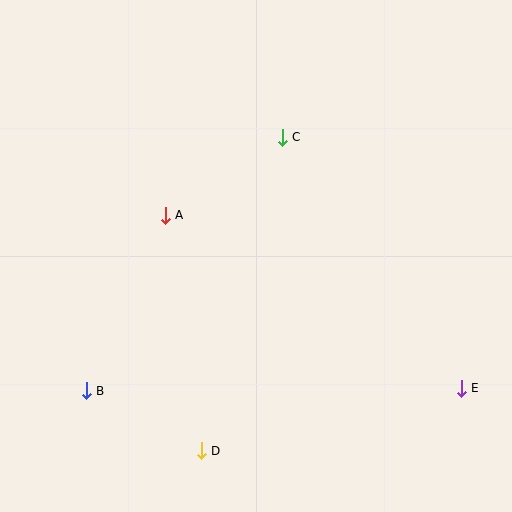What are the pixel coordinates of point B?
Point B is at (86, 391).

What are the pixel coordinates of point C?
Point C is at (282, 137).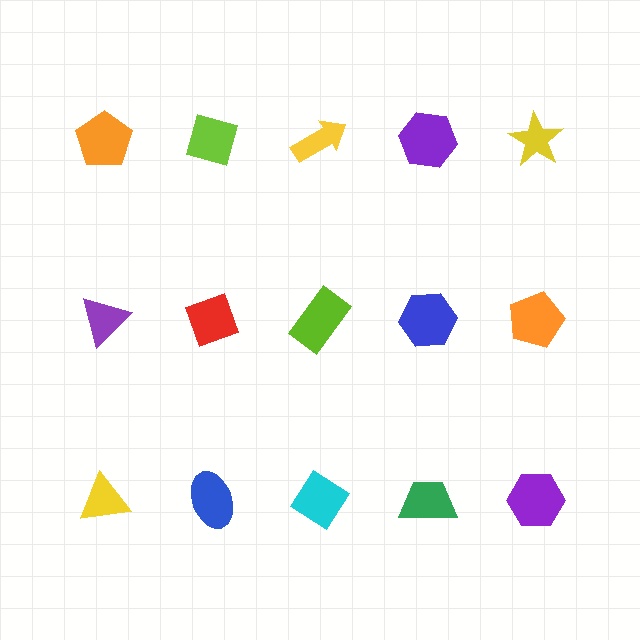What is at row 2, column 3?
A lime rectangle.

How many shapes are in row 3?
5 shapes.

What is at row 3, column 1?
A yellow triangle.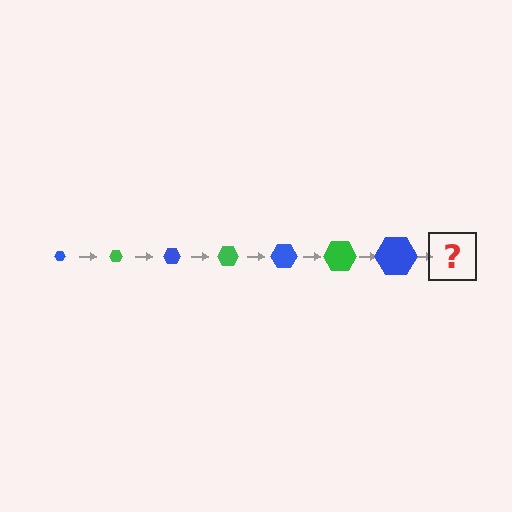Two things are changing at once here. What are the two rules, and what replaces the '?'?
The two rules are that the hexagon grows larger each step and the color cycles through blue and green. The '?' should be a green hexagon, larger than the previous one.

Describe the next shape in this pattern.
It should be a green hexagon, larger than the previous one.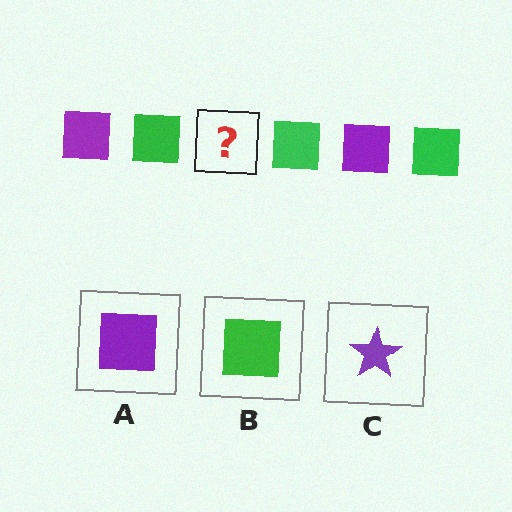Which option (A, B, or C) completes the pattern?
A.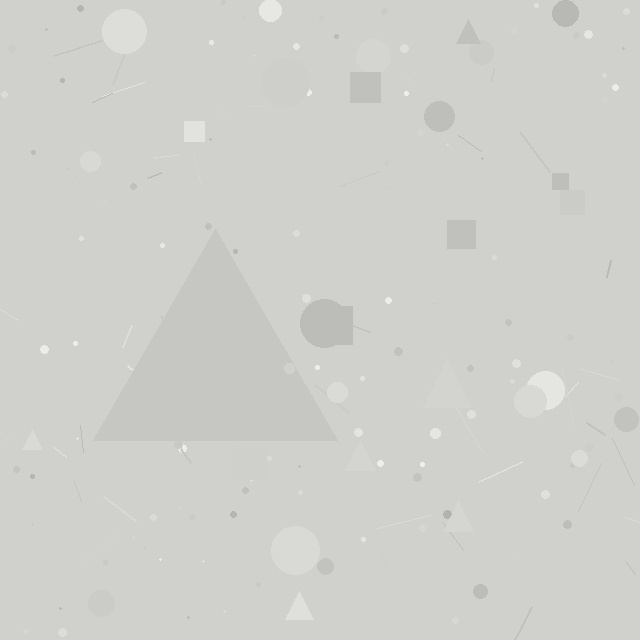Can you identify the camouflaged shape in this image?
The camouflaged shape is a triangle.